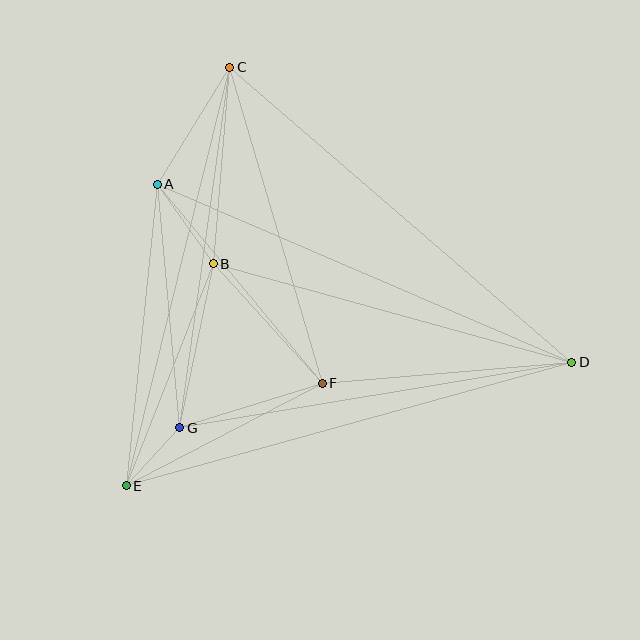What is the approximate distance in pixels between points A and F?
The distance between A and F is approximately 258 pixels.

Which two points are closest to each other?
Points E and G are closest to each other.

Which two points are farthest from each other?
Points D and E are farthest from each other.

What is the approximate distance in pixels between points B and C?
The distance between B and C is approximately 197 pixels.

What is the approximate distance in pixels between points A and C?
The distance between A and C is approximately 138 pixels.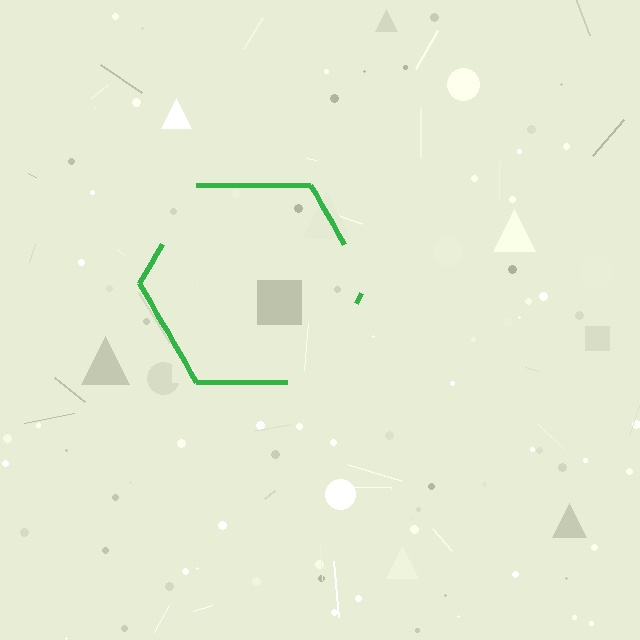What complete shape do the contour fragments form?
The contour fragments form a hexagon.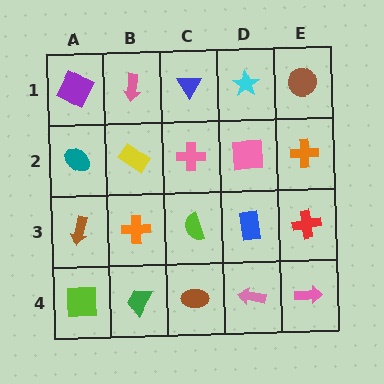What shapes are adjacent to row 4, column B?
An orange cross (row 3, column B), a lime square (row 4, column A), a brown ellipse (row 4, column C).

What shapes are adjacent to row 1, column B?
A yellow rectangle (row 2, column B), a purple square (row 1, column A), a blue triangle (row 1, column C).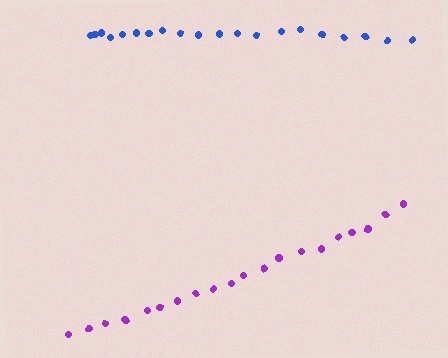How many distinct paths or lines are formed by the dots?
There are 2 distinct paths.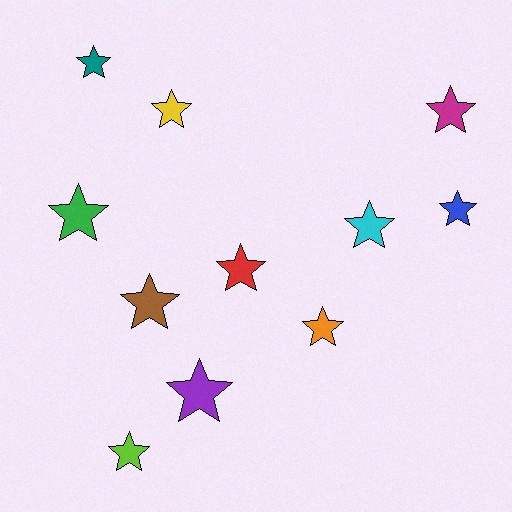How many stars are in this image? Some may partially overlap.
There are 11 stars.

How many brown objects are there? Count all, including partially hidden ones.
There is 1 brown object.